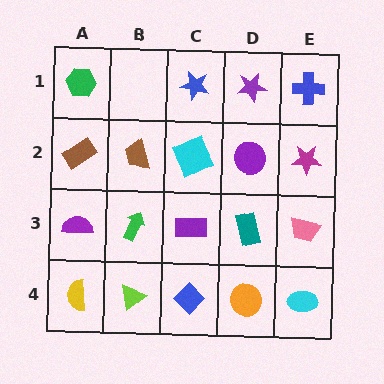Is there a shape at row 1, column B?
No, that cell is empty.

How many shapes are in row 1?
4 shapes.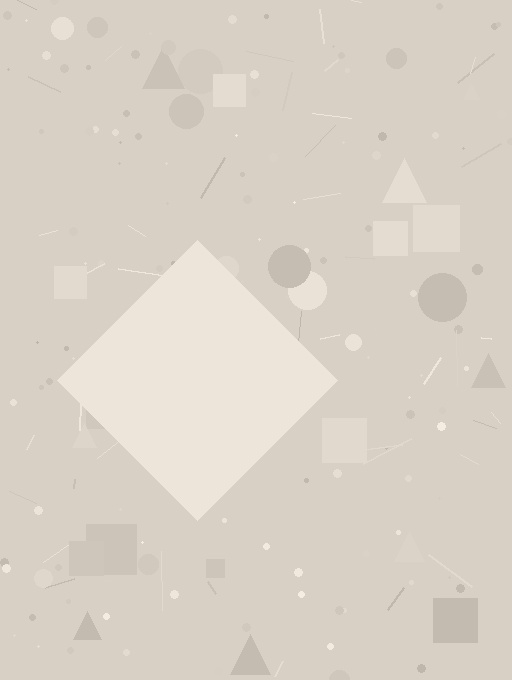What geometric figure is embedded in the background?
A diamond is embedded in the background.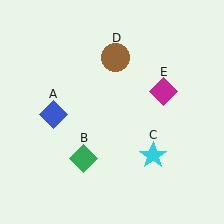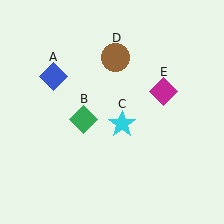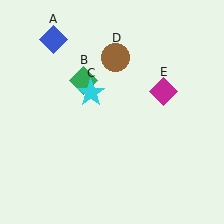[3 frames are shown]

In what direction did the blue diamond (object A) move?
The blue diamond (object A) moved up.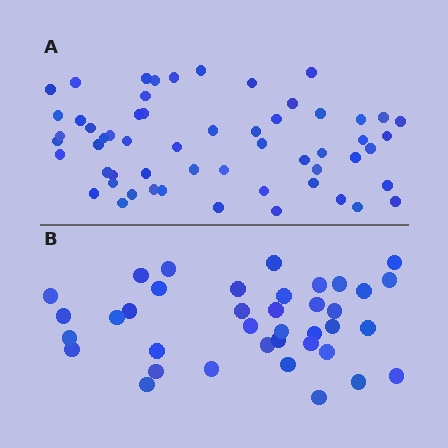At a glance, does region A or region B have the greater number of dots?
Region A (the top region) has more dots.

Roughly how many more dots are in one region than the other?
Region A has approximately 20 more dots than region B.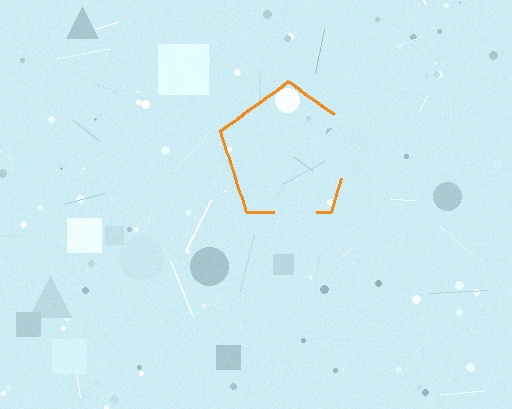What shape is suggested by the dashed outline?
The dashed outline suggests a pentagon.